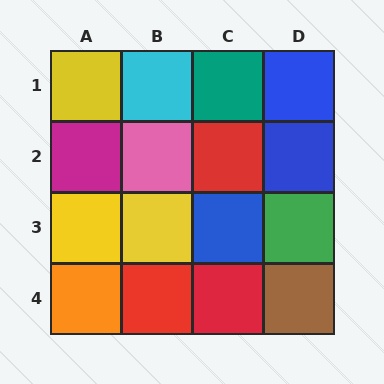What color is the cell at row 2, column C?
Red.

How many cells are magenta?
1 cell is magenta.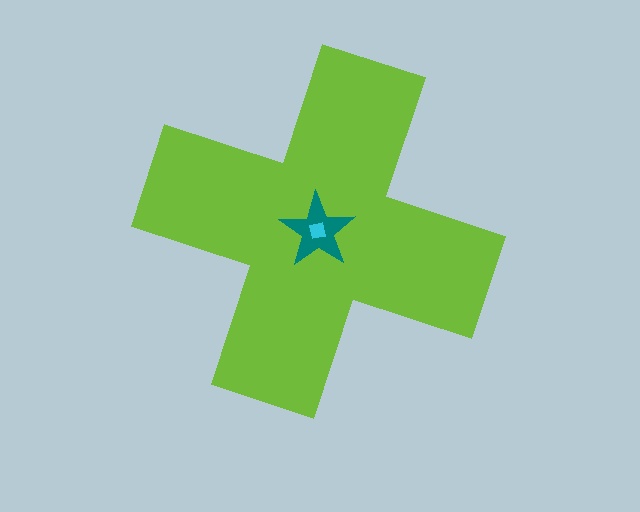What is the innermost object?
The cyan square.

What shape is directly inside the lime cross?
The teal star.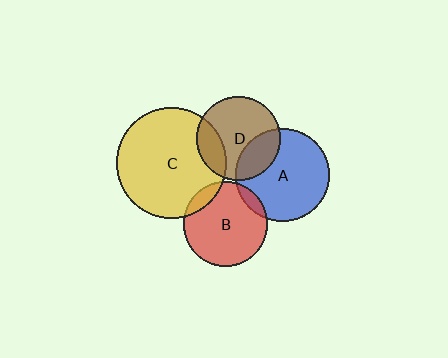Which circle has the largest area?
Circle C (yellow).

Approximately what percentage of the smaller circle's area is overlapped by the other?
Approximately 20%.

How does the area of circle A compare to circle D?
Approximately 1.2 times.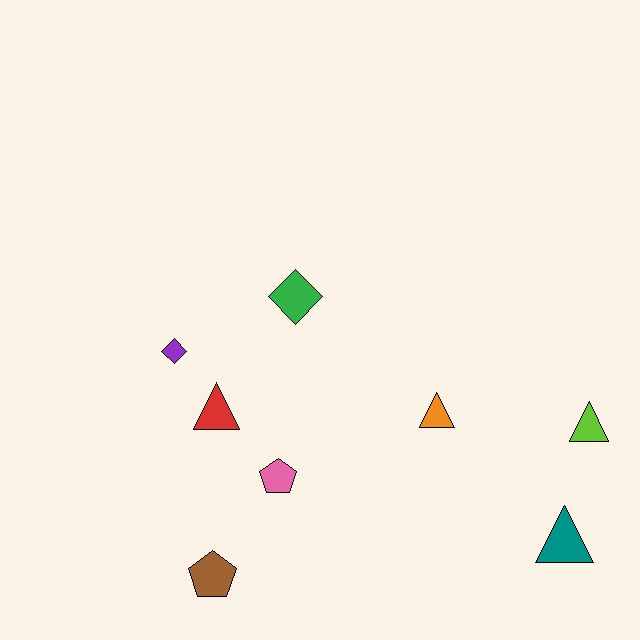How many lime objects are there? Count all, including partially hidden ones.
There is 1 lime object.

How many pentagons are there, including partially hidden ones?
There are 2 pentagons.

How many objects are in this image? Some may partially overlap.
There are 8 objects.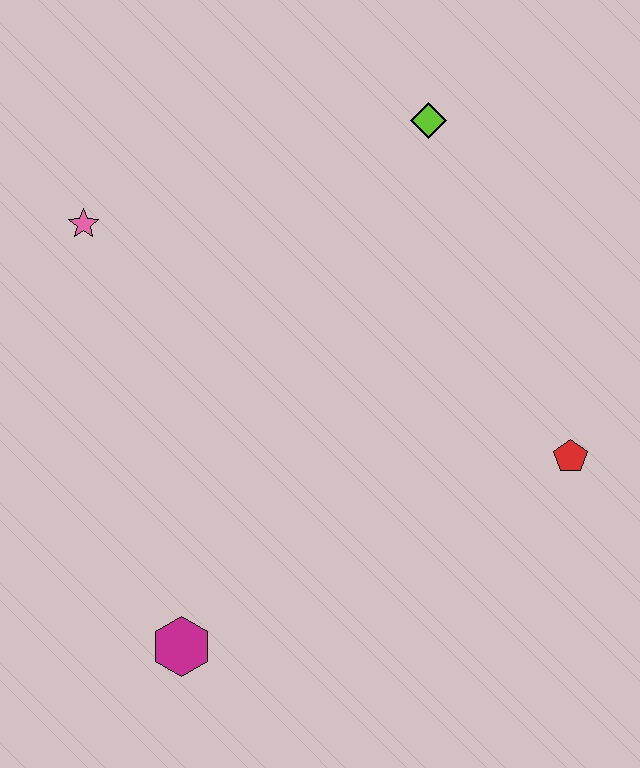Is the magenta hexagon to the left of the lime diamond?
Yes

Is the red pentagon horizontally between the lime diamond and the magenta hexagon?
No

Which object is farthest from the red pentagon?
The pink star is farthest from the red pentagon.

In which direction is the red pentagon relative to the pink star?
The red pentagon is to the right of the pink star.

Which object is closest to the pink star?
The lime diamond is closest to the pink star.